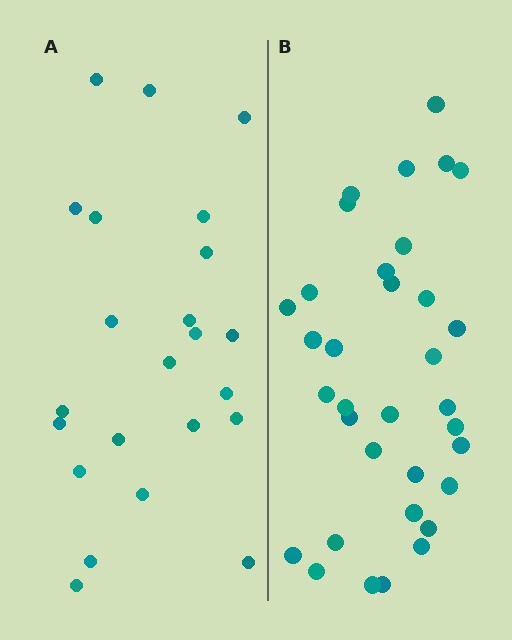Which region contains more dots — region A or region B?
Region B (the right region) has more dots.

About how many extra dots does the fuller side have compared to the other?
Region B has roughly 12 or so more dots than region A.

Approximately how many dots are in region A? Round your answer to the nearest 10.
About 20 dots. (The exact count is 23, which rounds to 20.)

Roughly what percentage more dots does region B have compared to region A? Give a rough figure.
About 50% more.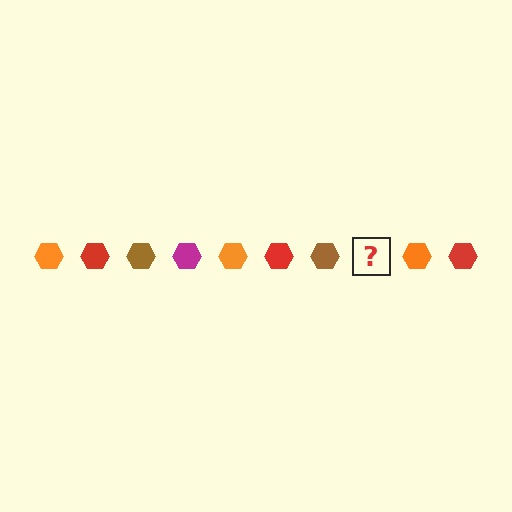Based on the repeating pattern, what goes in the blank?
The blank should be a magenta hexagon.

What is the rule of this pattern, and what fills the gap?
The rule is that the pattern cycles through orange, red, brown, magenta hexagons. The gap should be filled with a magenta hexagon.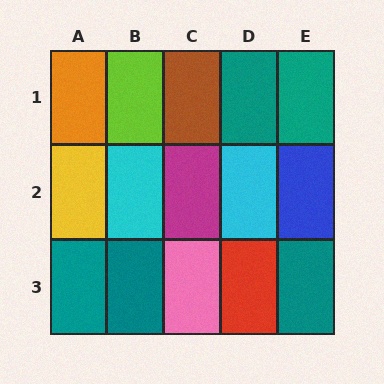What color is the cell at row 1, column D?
Teal.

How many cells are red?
1 cell is red.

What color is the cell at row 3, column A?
Teal.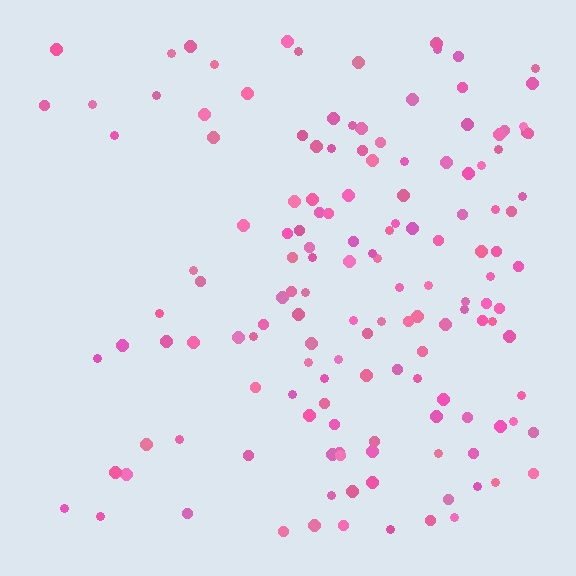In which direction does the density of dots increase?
From left to right, with the right side densest.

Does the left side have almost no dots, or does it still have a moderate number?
Still a moderate number, just noticeably fewer than the right.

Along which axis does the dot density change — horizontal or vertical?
Horizontal.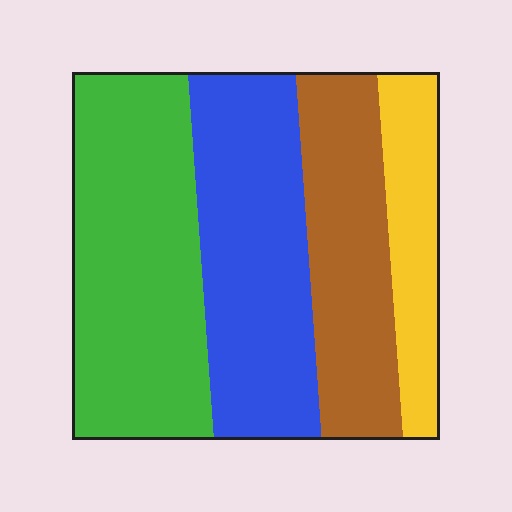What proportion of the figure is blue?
Blue covers roughly 30% of the figure.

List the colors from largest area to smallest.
From largest to smallest: green, blue, brown, yellow.